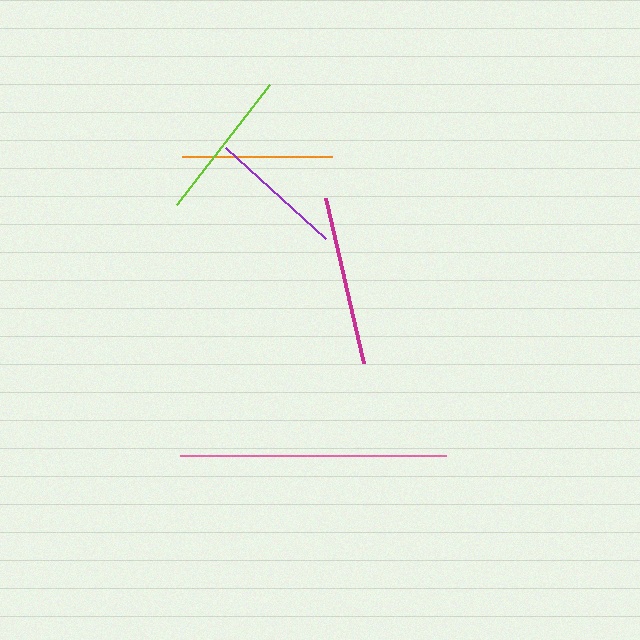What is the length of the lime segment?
The lime segment is approximately 152 pixels long.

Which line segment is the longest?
The pink line is the longest at approximately 266 pixels.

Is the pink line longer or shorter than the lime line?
The pink line is longer than the lime line.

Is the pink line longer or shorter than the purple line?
The pink line is longer than the purple line.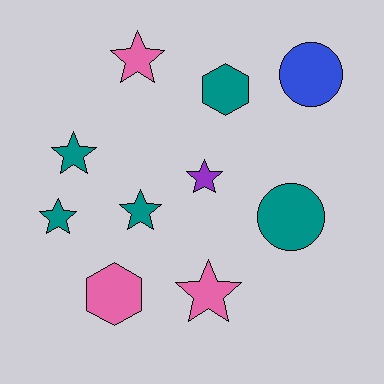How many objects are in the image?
There are 10 objects.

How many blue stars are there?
There are no blue stars.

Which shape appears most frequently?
Star, with 6 objects.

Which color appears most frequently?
Teal, with 5 objects.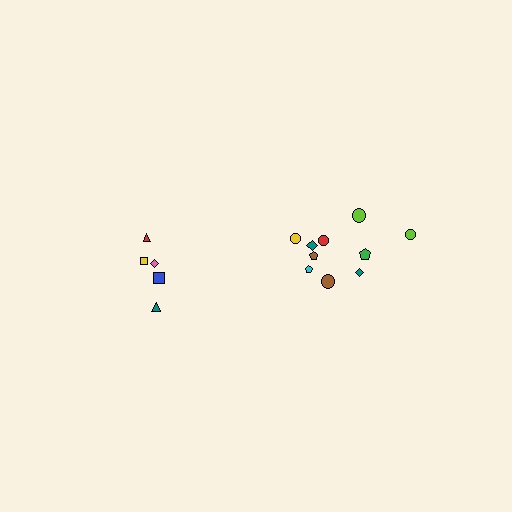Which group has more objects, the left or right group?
The right group.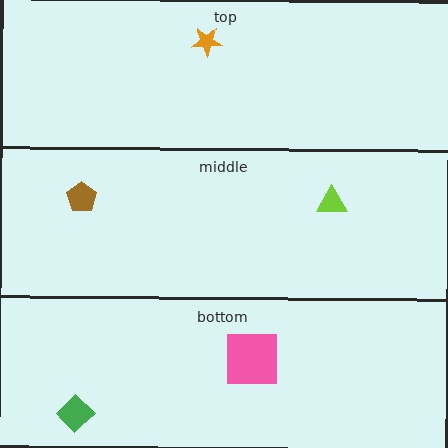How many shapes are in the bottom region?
2.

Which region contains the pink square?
The bottom region.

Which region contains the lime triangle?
The middle region.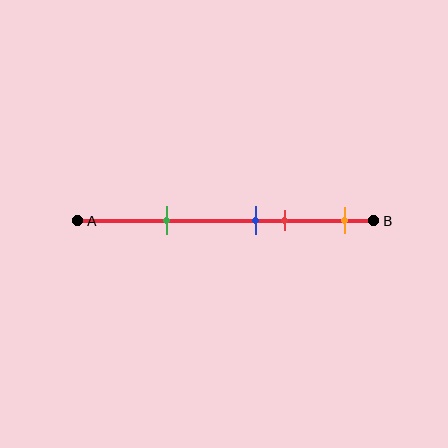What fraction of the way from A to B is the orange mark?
The orange mark is approximately 90% (0.9) of the way from A to B.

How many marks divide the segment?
There are 4 marks dividing the segment.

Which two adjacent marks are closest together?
The blue and red marks are the closest adjacent pair.